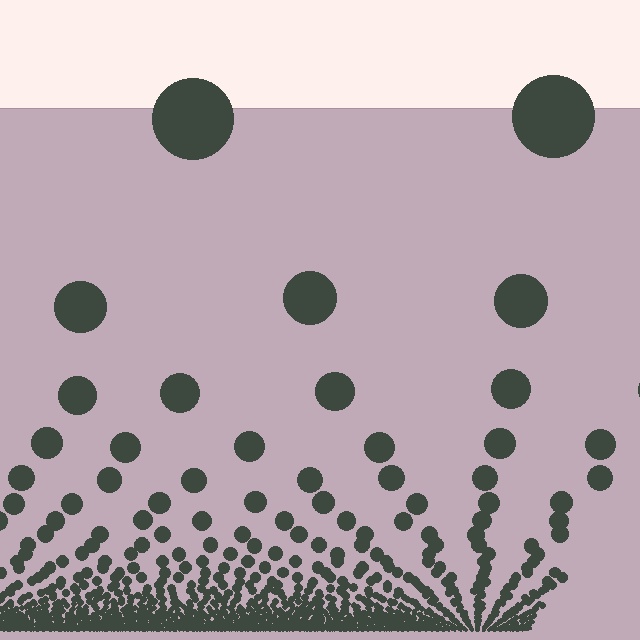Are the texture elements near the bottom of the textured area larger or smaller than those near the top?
Smaller. The gradient is inverted — elements near the bottom are smaller and denser.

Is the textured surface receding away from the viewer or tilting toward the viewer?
The surface appears to tilt toward the viewer. Texture elements get larger and sparser toward the top.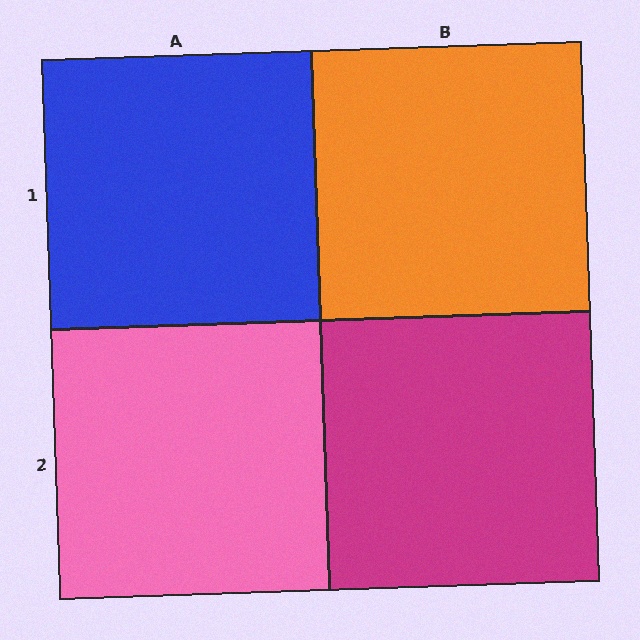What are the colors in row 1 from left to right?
Blue, orange.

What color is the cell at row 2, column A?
Pink.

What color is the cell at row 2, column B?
Magenta.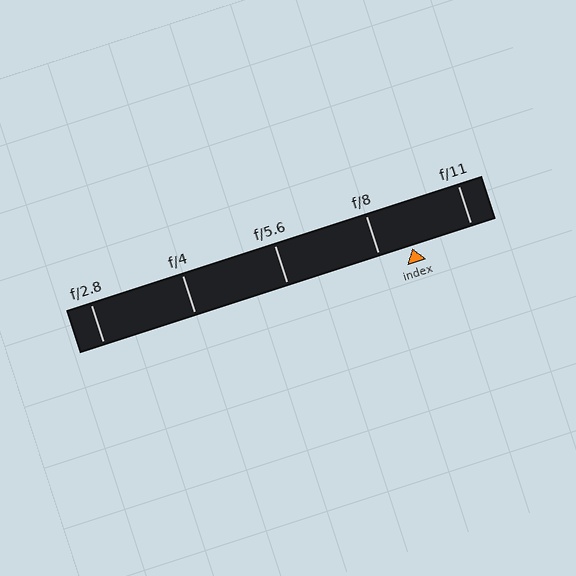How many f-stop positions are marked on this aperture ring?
There are 5 f-stop positions marked.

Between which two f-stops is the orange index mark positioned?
The index mark is between f/8 and f/11.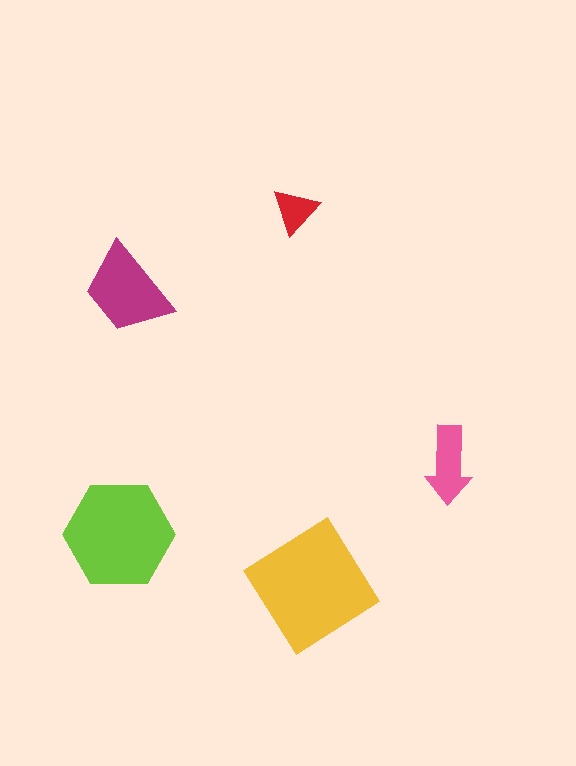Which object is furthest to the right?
The pink arrow is rightmost.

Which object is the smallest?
The red triangle.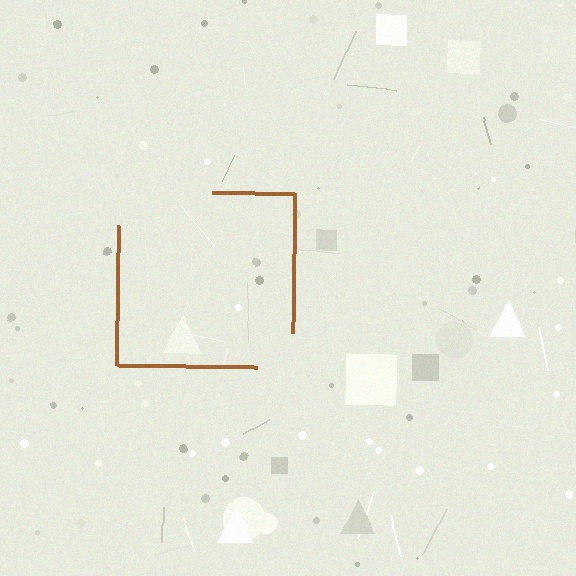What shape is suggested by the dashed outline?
The dashed outline suggests a square.